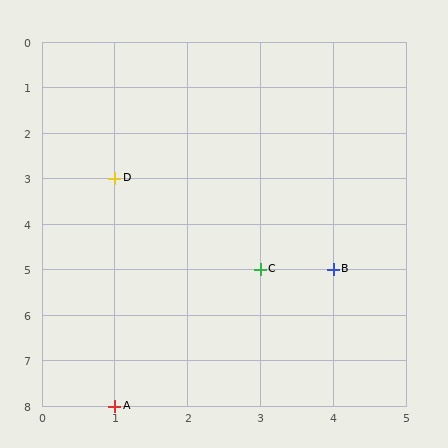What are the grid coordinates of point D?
Point D is at grid coordinates (1, 3).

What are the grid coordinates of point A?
Point A is at grid coordinates (1, 8).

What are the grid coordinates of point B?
Point B is at grid coordinates (4, 5).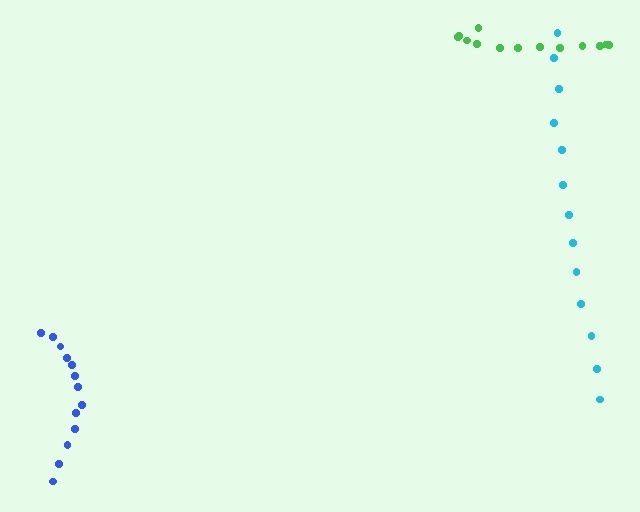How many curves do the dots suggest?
There are 3 distinct paths.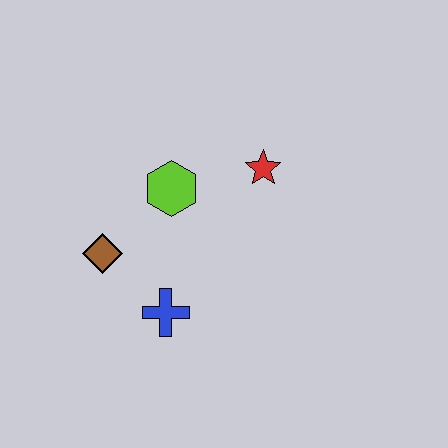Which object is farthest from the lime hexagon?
The blue cross is farthest from the lime hexagon.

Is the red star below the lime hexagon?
No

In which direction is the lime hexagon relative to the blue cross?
The lime hexagon is above the blue cross.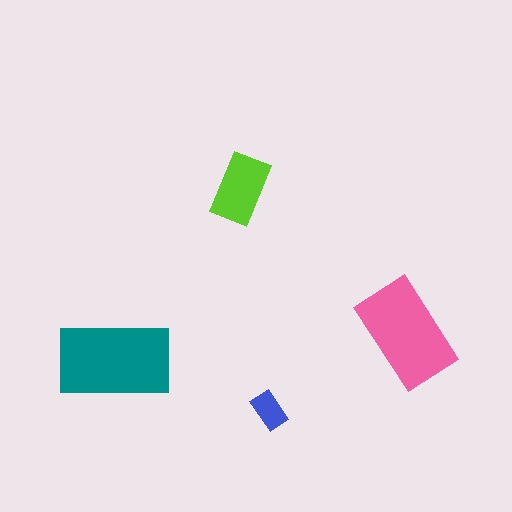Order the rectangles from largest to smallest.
the teal one, the pink one, the lime one, the blue one.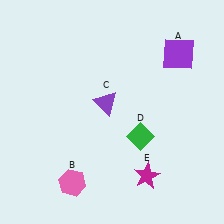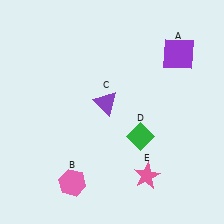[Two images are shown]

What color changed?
The star (E) changed from magenta in Image 1 to pink in Image 2.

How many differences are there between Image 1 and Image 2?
There is 1 difference between the two images.